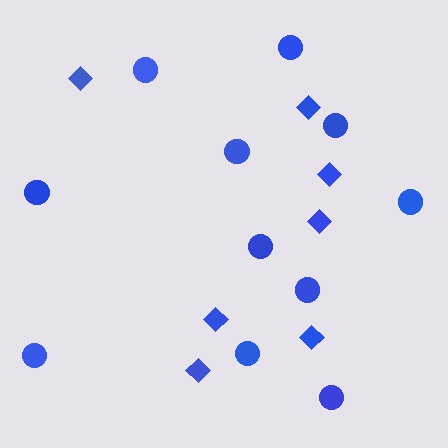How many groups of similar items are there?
There are 2 groups: one group of diamonds (7) and one group of circles (11).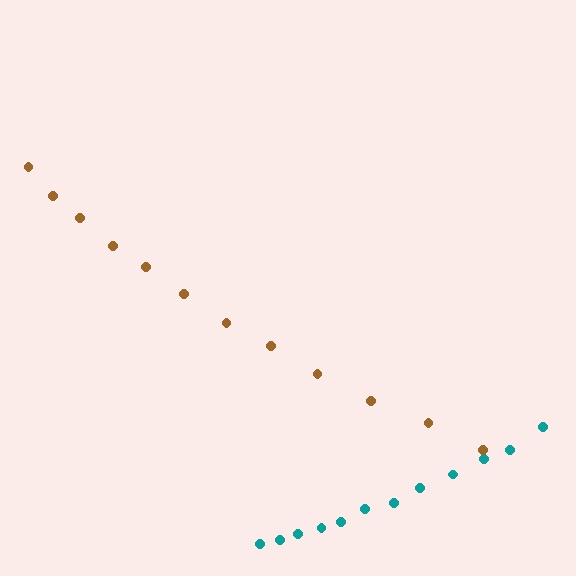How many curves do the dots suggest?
There are 2 distinct paths.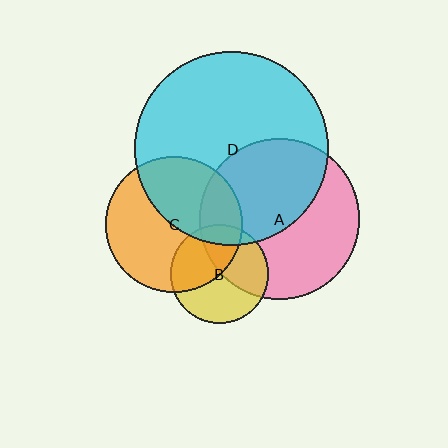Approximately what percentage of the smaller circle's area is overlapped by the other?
Approximately 15%.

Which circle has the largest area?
Circle D (cyan).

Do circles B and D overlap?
Yes.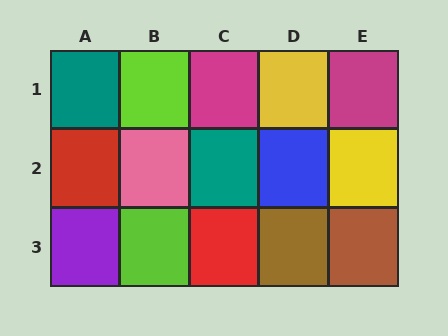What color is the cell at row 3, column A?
Purple.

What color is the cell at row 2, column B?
Pink.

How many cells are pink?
1 cell is pink.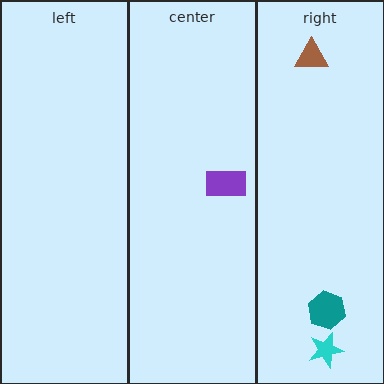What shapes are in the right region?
The cyan star, the brown triangle, the teal hexagon.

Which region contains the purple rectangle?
The center region.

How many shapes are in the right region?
3.